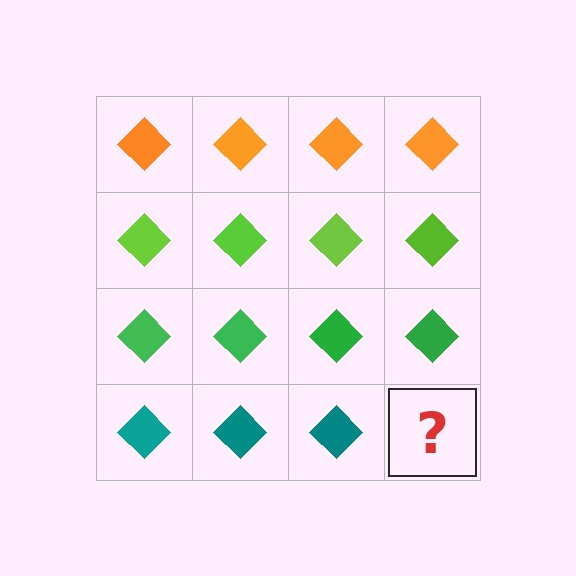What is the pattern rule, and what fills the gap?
The rule is that each row has a consistent color. The gap should be filled with a teal diamond.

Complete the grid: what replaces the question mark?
The question mark should be replaced with a teal diamond.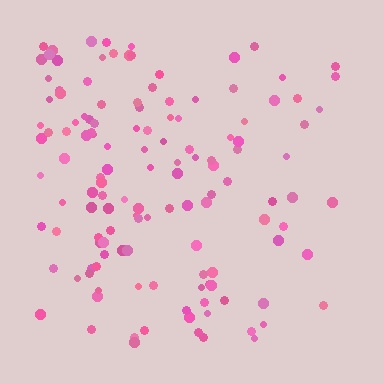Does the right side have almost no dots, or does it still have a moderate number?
Still a moderate number, just noticeably fewer than the left.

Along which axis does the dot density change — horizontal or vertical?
Horizontal.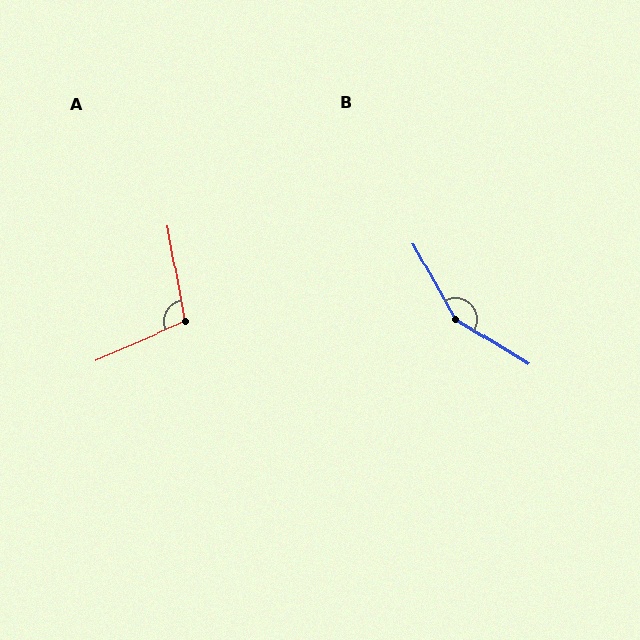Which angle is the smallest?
A, at approximately 103 degrees.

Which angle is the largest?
B, at approximately 151 degrees.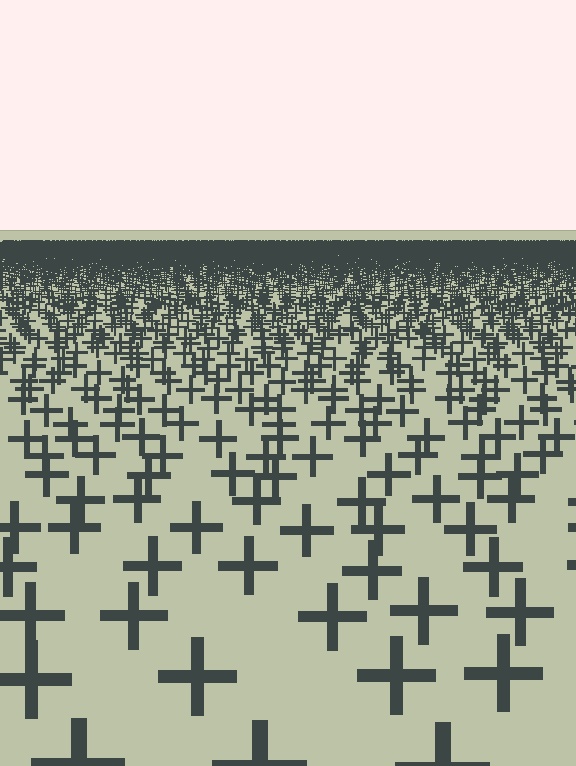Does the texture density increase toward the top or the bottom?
Density increases toward the top.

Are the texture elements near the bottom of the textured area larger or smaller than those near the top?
Larger. Near the bottom, elements are closer to the viewer and appear at a bigger on-screen size.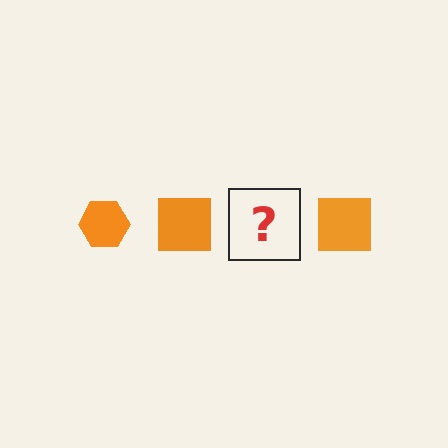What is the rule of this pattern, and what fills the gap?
The rule is that the pattern cycles through hexagon, square shapes in orange. The gap should be filled with an orange hexagon.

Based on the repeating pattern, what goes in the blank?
The blank should be an orange hexagon.